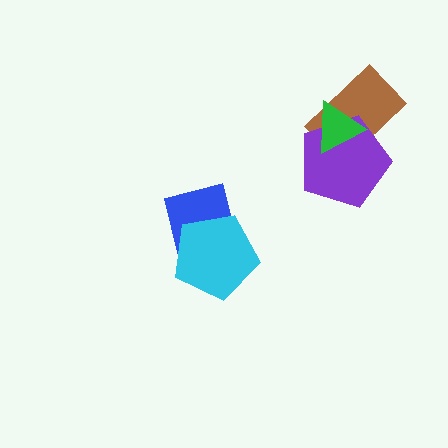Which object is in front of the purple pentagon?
The green triangle is in front of the purple pentagon.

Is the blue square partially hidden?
Yes, it is partially covered by another shape.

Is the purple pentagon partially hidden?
Yes, it is partially covered by another shape.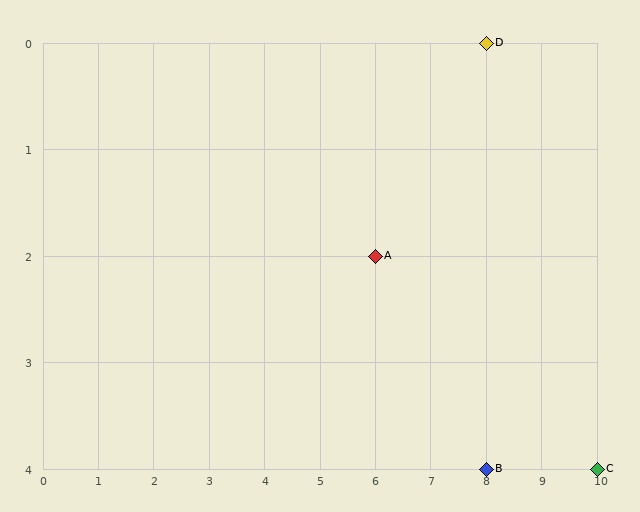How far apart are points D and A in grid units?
Points D and A are 2 columns and 2 rows apart (about 2.8 grid units diagonally).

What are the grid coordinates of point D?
Point D is at grid coordinates (8, 0).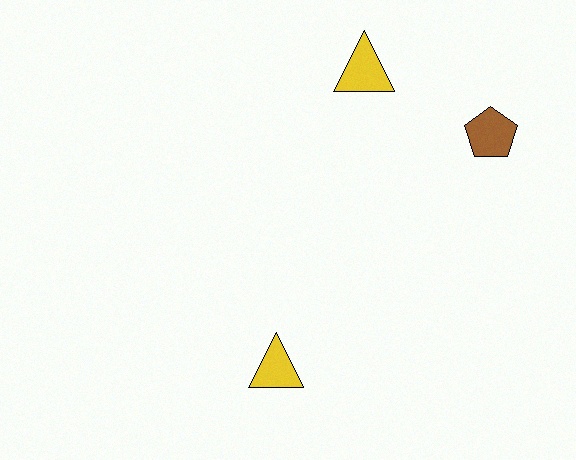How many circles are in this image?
There are no circles.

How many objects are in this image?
There are 3 objects.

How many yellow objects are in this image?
There are 2 yellow objects.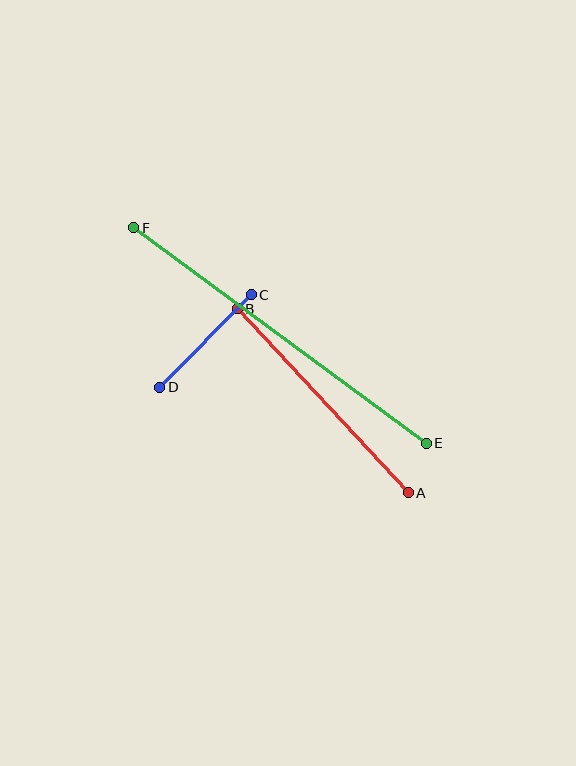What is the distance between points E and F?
The distance is approximately 363 pixels.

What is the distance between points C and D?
The distance is approximately 130 pixels.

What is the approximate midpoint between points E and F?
The midpoint is at approximately (280, 335) pixels.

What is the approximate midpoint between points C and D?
The midpoint is at approximately (206, 341) pixels.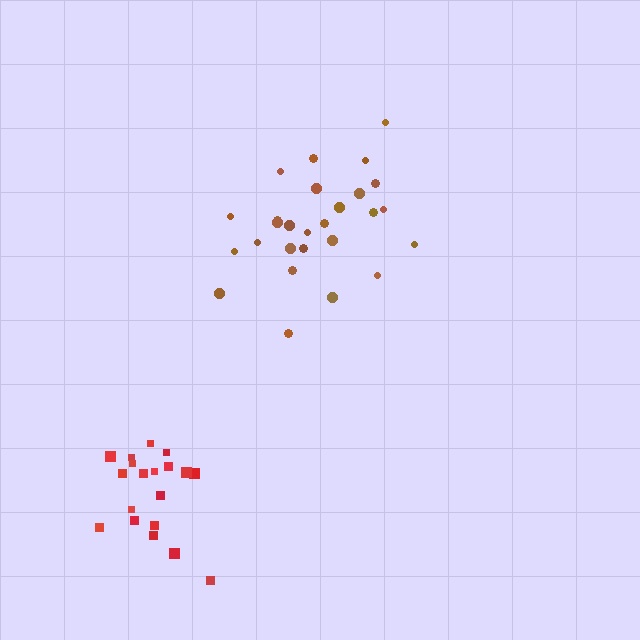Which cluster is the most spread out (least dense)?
Brown.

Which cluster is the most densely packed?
Red.